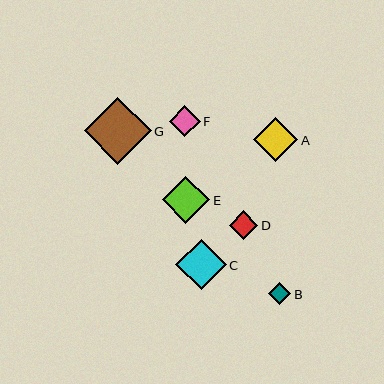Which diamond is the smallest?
Diamond B is the smallest with a size of approximately 23 pixels.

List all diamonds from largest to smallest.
From largest to smallest: G, C, E, A, F, D, B.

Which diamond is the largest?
Diamond G is the largest with a size of approximately 67 pixels.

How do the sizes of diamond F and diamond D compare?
Diamond F and diamond D are approximately the same size.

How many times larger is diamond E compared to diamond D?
Diamond E is approximately 1.7 times the size of diamond D.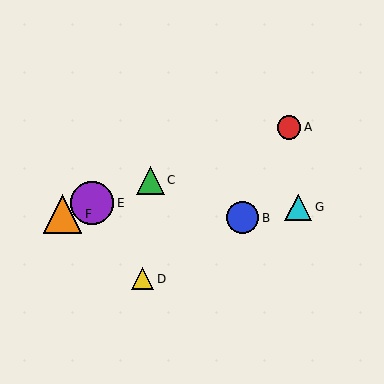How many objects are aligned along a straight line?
4 objects (A, C, E, F) are aligned along a straight line.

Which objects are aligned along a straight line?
Objects A, C, E, F are aligned along a straight line.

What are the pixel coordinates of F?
Object F is at (63, 214).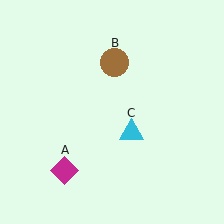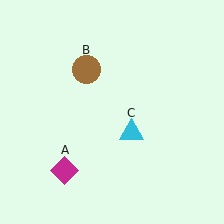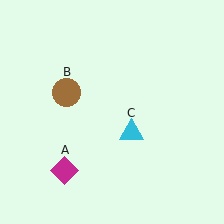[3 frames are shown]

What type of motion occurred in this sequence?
The brown circle (object B) rotated counterclockwise around the center of the scene.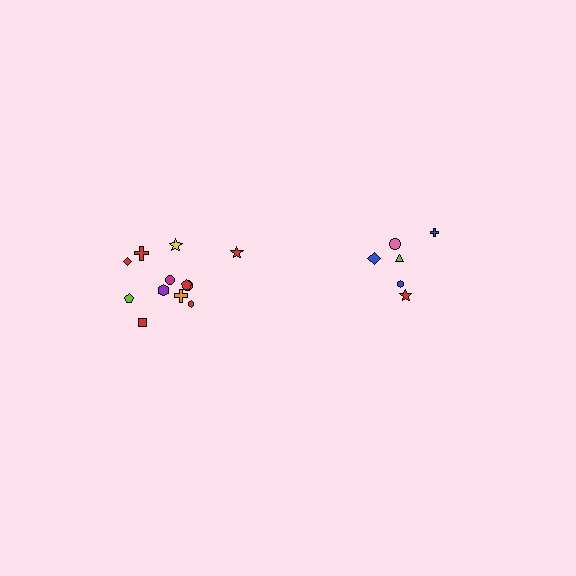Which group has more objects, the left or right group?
The left group.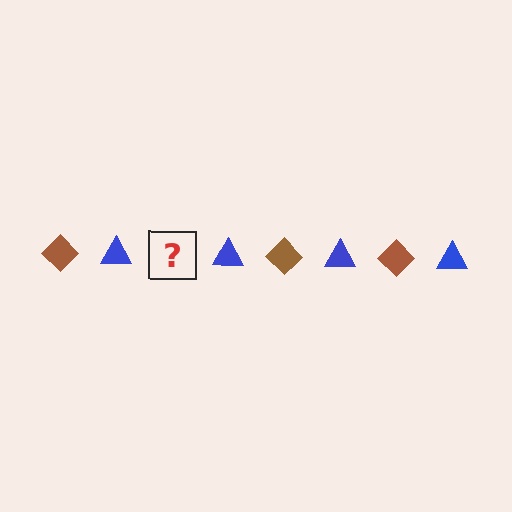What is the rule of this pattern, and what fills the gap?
The rule is that the pattern alternates between brown diamond and blue triangle. The gap should be filled with a brown diamond.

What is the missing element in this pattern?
The missing element is a brown diamond.